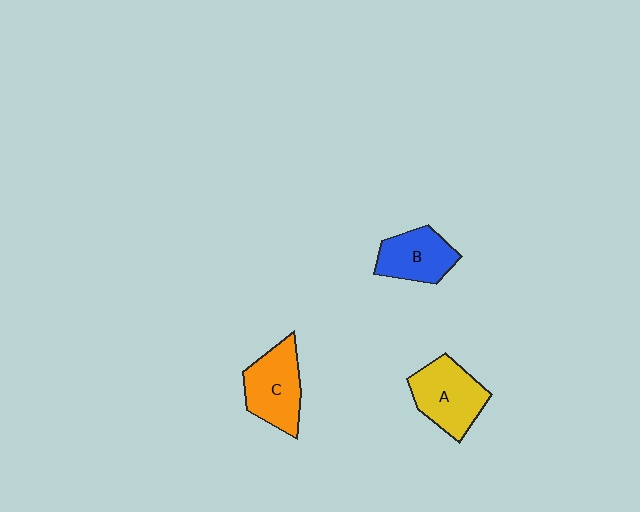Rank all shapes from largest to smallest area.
From largest to smallest: A (yellow), C (orange), B (blue).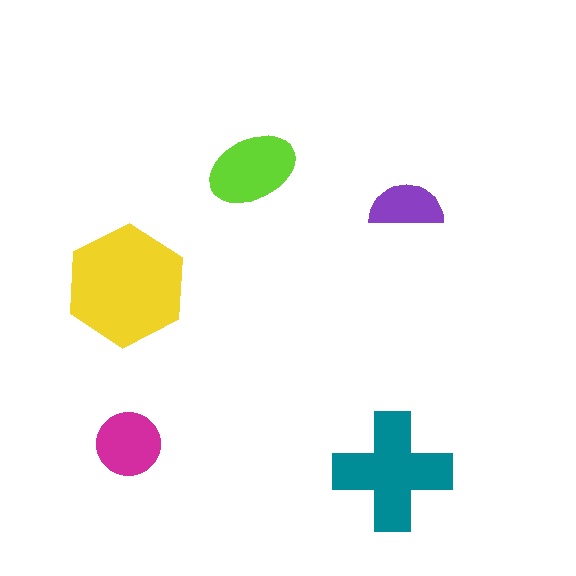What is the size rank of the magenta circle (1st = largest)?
4th.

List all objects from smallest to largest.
The purple semicircle, the magenta circle, the lime ellipse, the teal cross, the yellow hexagon.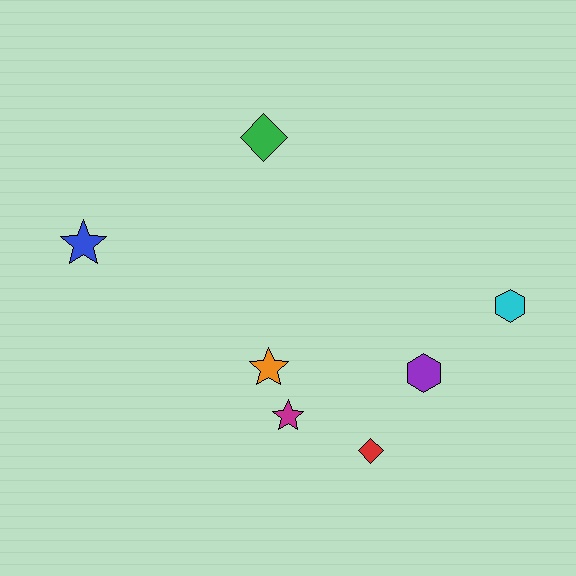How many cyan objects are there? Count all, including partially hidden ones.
There is 1 cyan object.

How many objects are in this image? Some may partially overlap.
There are 7 objects.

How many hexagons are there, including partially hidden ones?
There are 2 hexagons.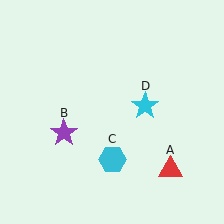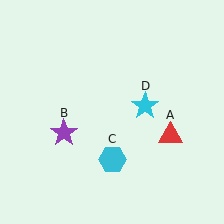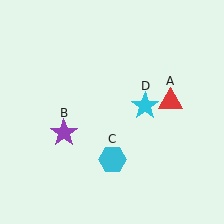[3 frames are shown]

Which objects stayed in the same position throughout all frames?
Purple star (object B) and cyan hexagon (object C) and cyan star (object D) remained stationary.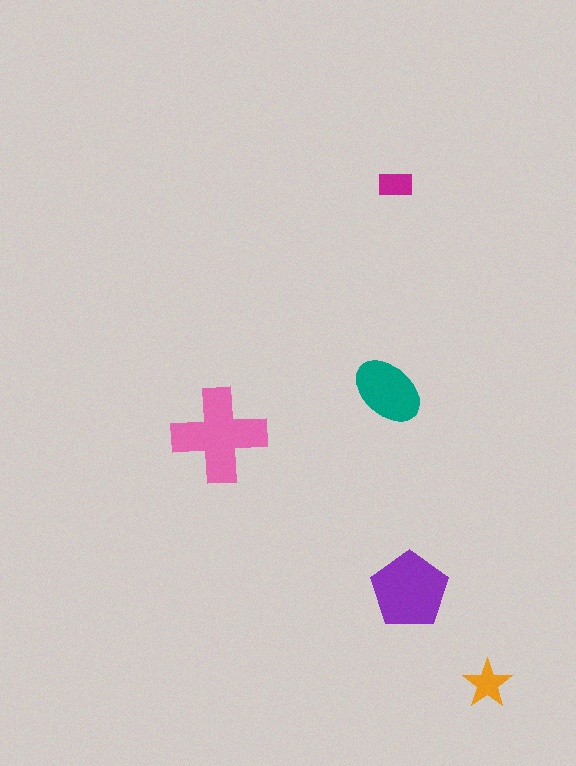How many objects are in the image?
There are 5 objects in the image.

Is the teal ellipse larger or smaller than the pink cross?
Smaller.